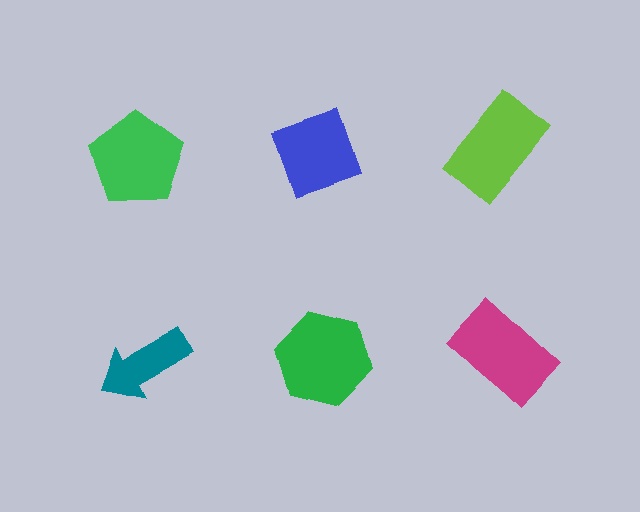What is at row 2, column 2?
A green hexagon.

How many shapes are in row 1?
3 shapes.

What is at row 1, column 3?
A lime rectangle.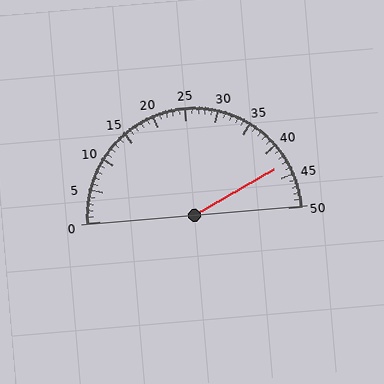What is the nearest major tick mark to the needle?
The nearest major tick mark is 45.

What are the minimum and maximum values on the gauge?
The gauge ranges from 0 to 50.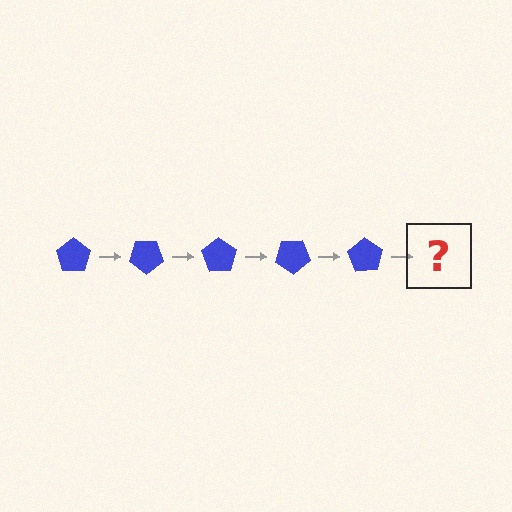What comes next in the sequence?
The next element should be a blue pentagon rotated 175 degrees.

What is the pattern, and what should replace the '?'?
The pattern is that the pentagon rotates 35 degrees each step. The '?' should be a blue pentagon rotated 175 degrees.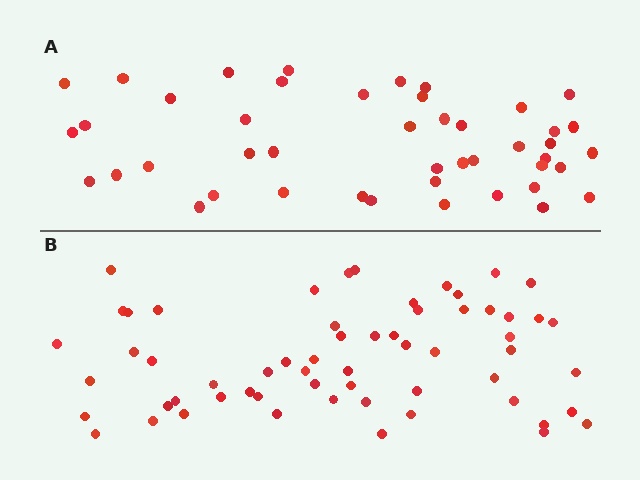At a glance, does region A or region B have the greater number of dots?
Region B (the bottom region) has more dots.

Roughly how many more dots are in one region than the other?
Region B has approximately 15 more dots than region A.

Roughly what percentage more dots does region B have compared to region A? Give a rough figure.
About 35% more.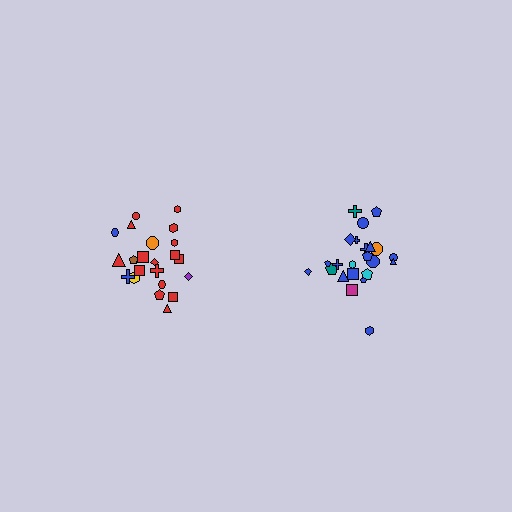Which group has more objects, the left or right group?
The right group.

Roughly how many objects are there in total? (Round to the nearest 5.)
Roughly 45 objects in total.